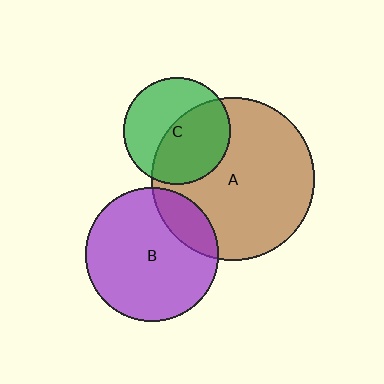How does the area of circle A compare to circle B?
Approximately 1.5 times.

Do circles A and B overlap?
Yes.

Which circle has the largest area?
Circle A (brown).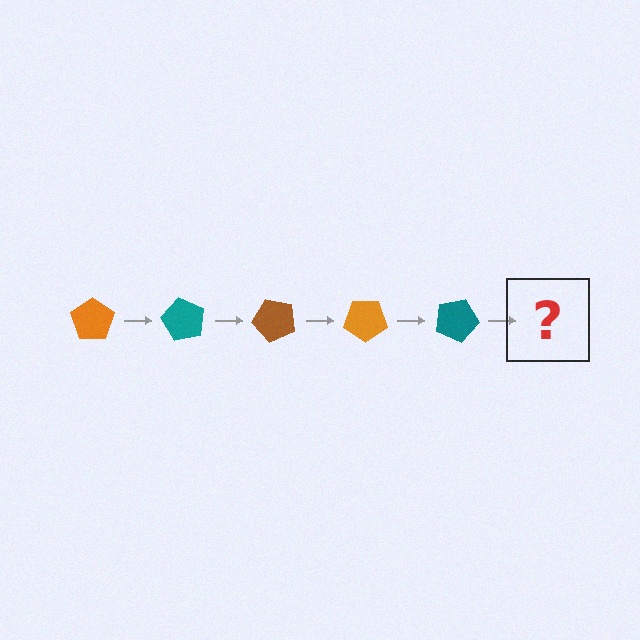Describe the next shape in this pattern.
It should be a brown pentagon, rotated 300 degrees from the start.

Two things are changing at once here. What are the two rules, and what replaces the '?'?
The two rules are that it rotates 60 degrees each step and the color cycles through orange, teal, and brown. The '?' should be a brown pentagon, rotated 300 degrees from the start.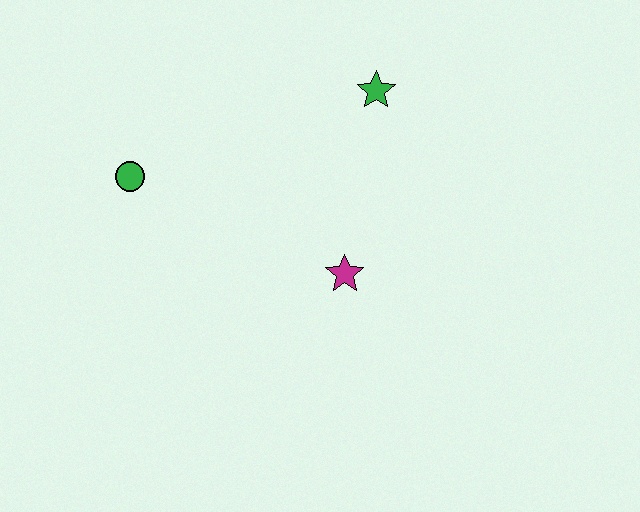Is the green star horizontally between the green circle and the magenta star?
No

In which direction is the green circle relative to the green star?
The green circle is to the left of the green star.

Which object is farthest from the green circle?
The green star is farthest from the green circle.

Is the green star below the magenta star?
No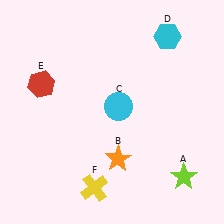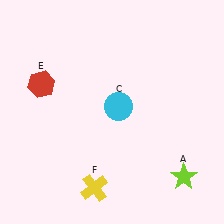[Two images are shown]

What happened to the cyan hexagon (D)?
The cyan hexagon (D) was removed in Image 2. It was in the top-right area of Image 1.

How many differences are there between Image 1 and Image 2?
There are 2 differences between the two images.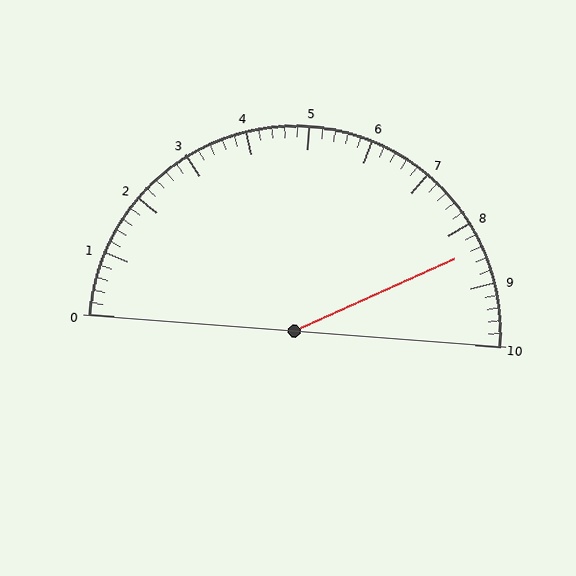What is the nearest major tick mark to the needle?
The nearest major tick mark is 8.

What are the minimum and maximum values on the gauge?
The gauge ranges from 0 to 10.